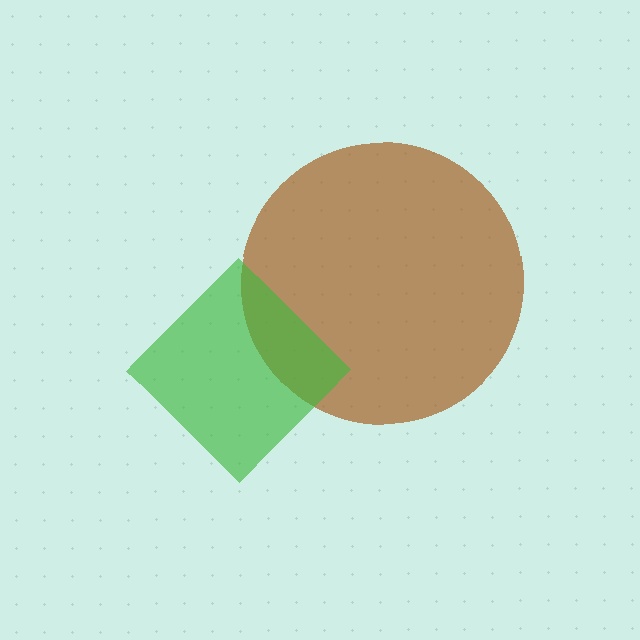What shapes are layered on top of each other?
The layered shapes are: a brown circle, a green diamond.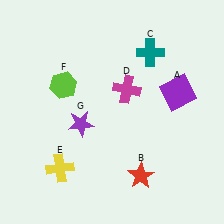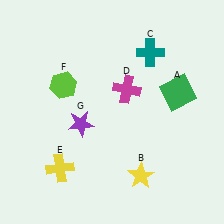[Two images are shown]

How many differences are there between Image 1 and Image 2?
There are 2 differences between the two images.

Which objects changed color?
A changed from purple to green. B changed from red to yellow.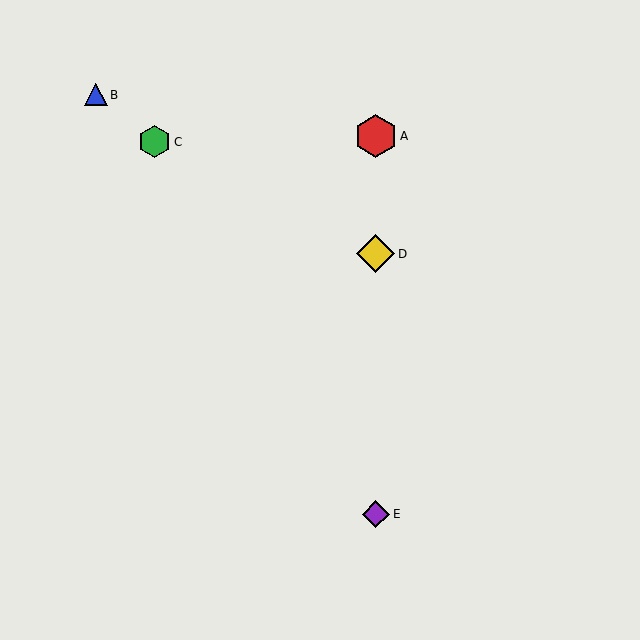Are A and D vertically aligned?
Yes, both are at x≈376.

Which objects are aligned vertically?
Objects A, D, E are aligned vertically.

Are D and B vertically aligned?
No, D is at x≈376 and B is at x≈96.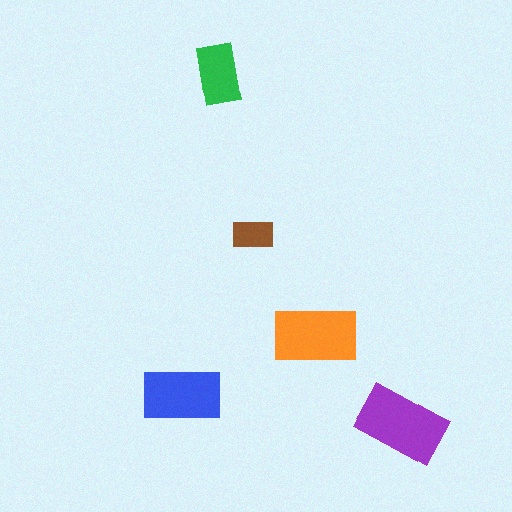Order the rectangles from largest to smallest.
the purple one, the orange one, the blue one, the green one, the brown one.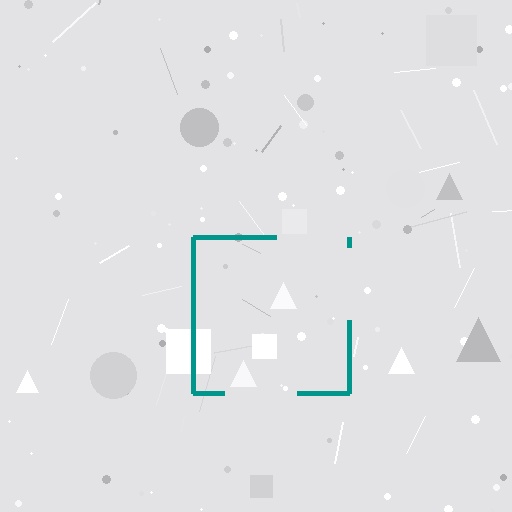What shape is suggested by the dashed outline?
The dashed outline suggests a square.